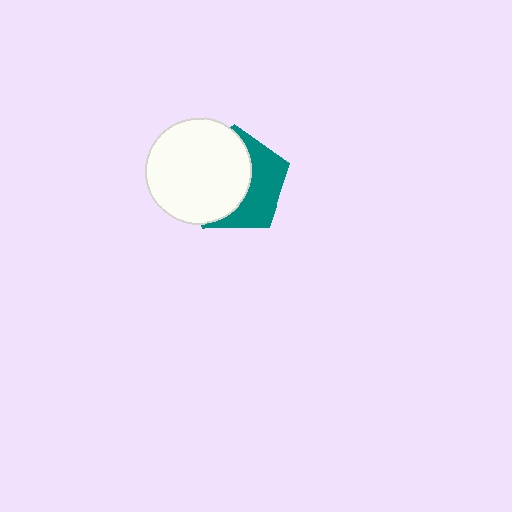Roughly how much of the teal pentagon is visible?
A small part of it is visible (roughly 42%).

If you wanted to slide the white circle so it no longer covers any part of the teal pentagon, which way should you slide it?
Slide it left — that is the most direct way to separate the two shapes.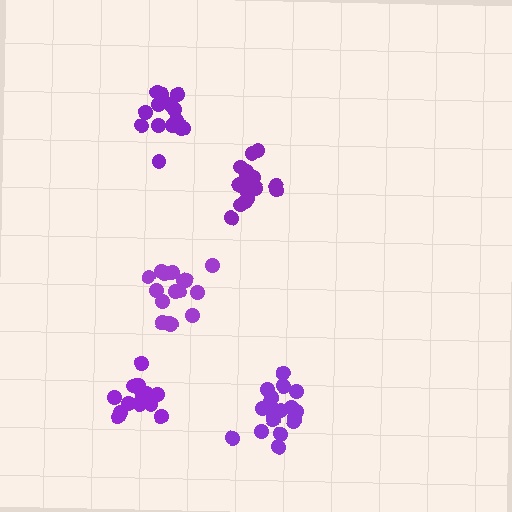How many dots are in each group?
Group 1: 15 dots, Group 2: 14 dots, Group 3: 16 dots, Group 4: 18 dots, Group 5: 17 dots (80 total).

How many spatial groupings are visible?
There are 5 spatial groupings.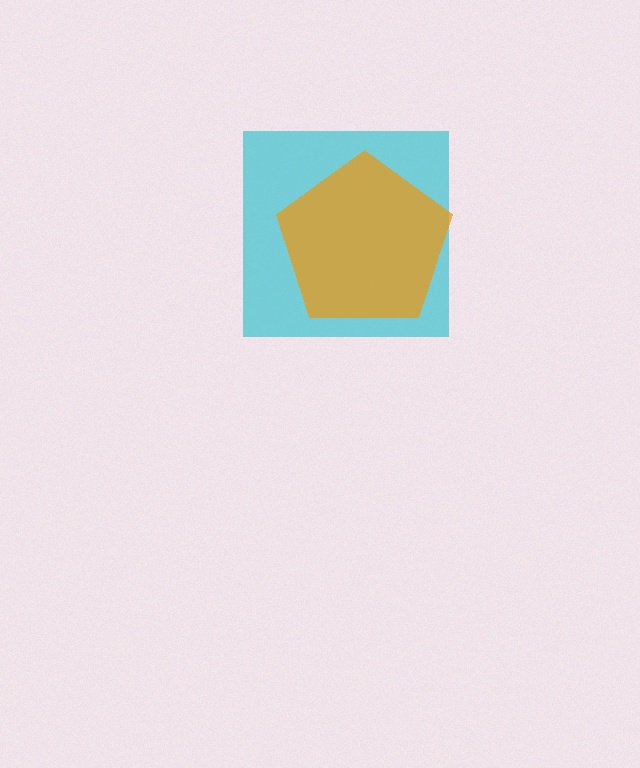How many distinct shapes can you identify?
There are 2 distinct shapes: a cyan square, an orange pentagon.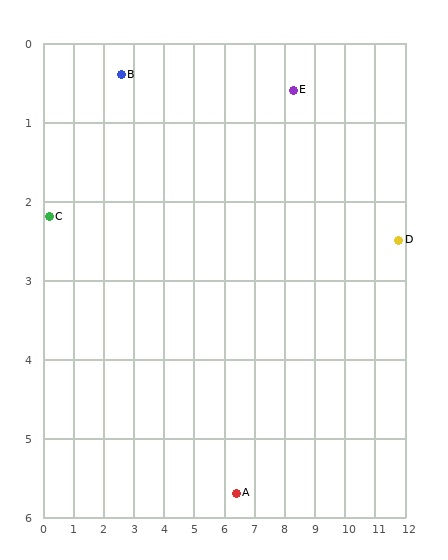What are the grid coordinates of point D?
Point D is at approximately (11.8, 2.5).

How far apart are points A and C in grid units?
Points A and C are about 7.1 grid units apart.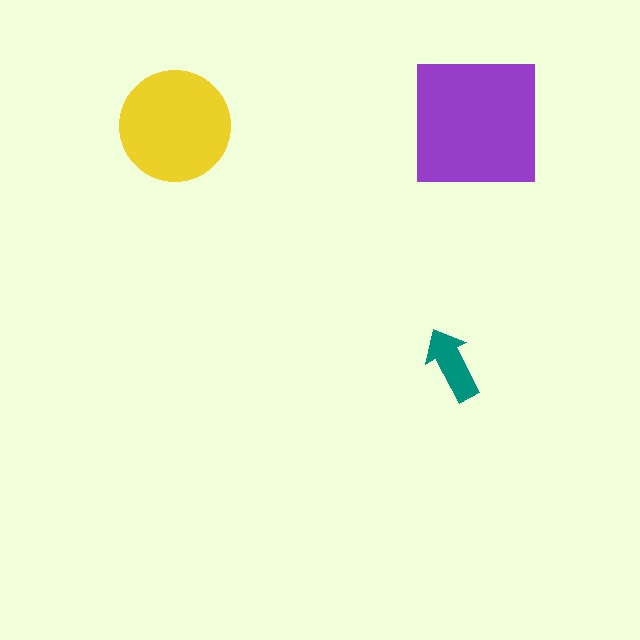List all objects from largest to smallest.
The purple square, the yellow circle, the teal arrow.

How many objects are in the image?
There are 3 objects in the image.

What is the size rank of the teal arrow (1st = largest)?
3rd.